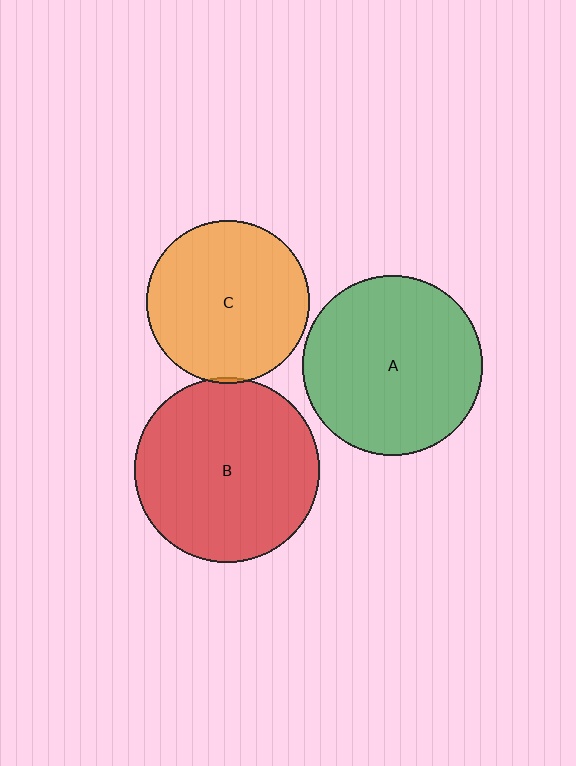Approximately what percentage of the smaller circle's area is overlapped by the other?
Approximately 5%.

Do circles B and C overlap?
Yes.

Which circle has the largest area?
Circle B (red).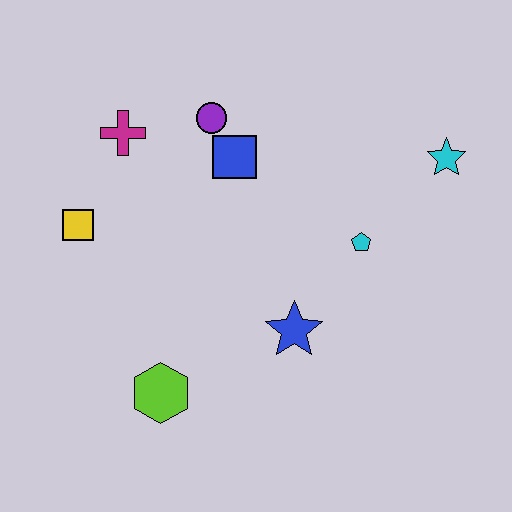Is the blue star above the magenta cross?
No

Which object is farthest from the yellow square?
The cyan star is farthest from the yellow square.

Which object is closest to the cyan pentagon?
The blue star is closest to the cyan pentagon.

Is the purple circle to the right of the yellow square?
Yes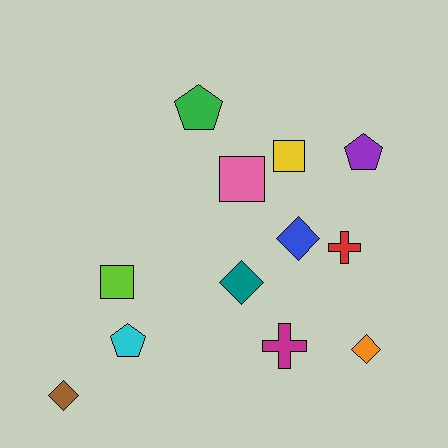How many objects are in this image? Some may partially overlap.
There are 12 objects.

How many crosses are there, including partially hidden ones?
There are 2 crosses.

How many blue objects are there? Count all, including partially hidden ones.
There is 1 blue object.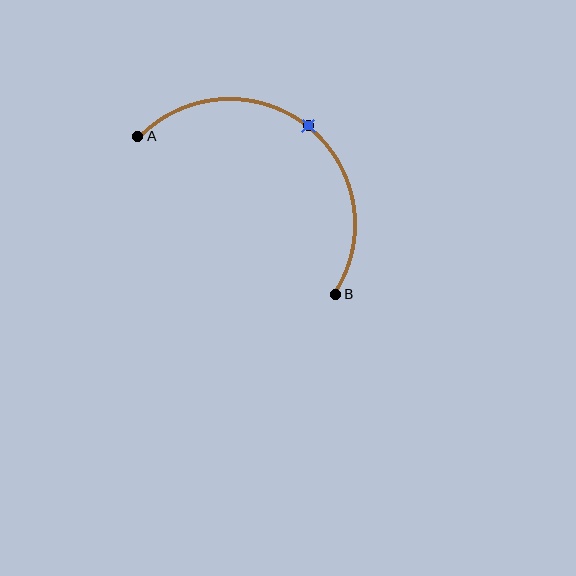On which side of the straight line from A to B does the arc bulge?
The arc bulges above and to the right of the straight line connecting A and B.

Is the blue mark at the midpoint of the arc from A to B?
Yes. The blue mark lies on the arc at equal arc-length from both A and B — it is the arc midpoint.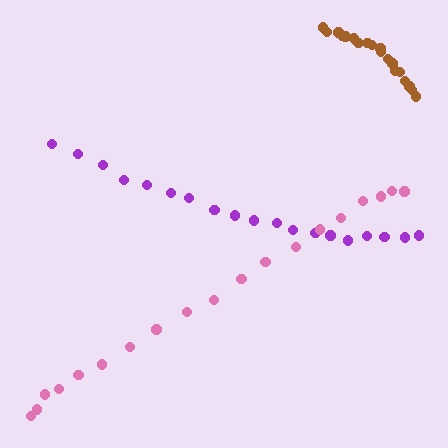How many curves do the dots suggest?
There are 3 distinct paths.